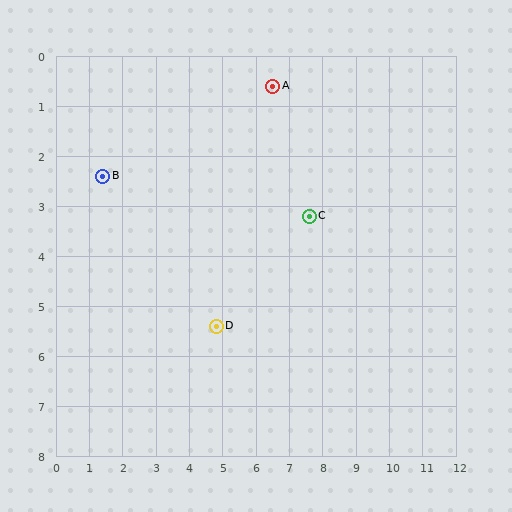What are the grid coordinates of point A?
Point A is at approximately (6.5, 0.6).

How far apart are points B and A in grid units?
Points B and A are about 5.4 grid units apart.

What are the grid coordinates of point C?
Point C is at approximately (7.6, 3.2).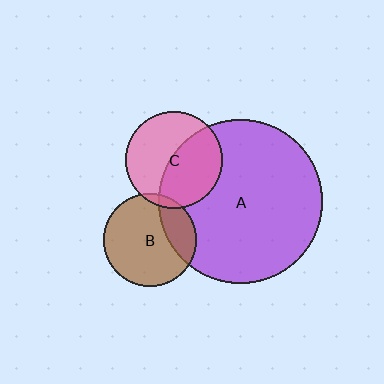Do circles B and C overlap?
Yes.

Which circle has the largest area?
Circle A (purple).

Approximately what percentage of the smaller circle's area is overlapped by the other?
Approximately 5%.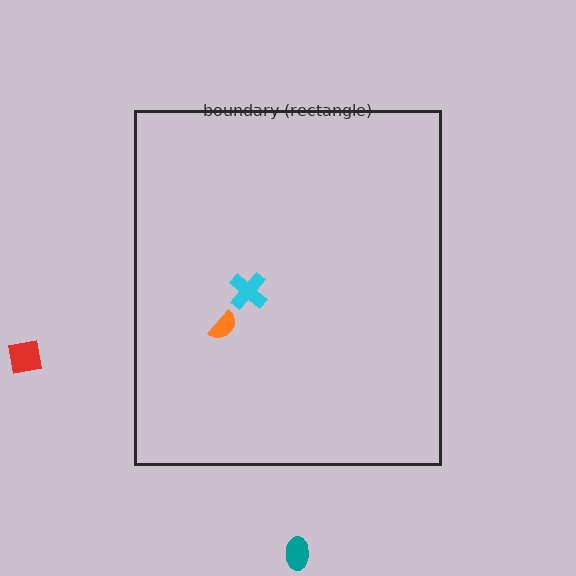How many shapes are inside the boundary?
2 inside, 2 outside.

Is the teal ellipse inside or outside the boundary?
Outside.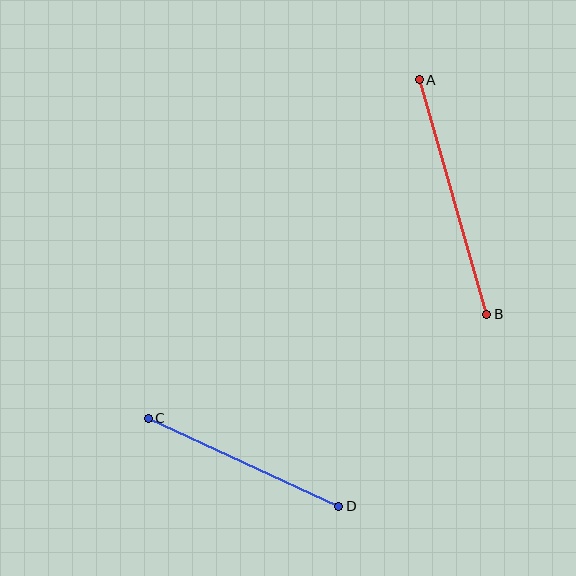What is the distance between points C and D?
The distance is approximately 210 pixels.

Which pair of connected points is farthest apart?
Points A and B are farthest apart.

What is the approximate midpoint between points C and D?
The midpoint is at approximately (243, 462) pixels.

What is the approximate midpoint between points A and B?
The midpoint is at approximately (453, 197) pixels.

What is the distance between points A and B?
The distance is approximately 244 pixels.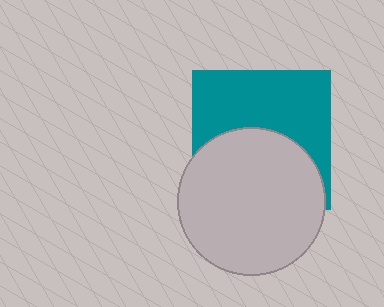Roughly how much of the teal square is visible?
About half of it is visible (roughly 52%).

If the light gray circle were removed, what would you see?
You would see the complete teal square.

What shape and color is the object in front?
The object in front is a light gray circle.